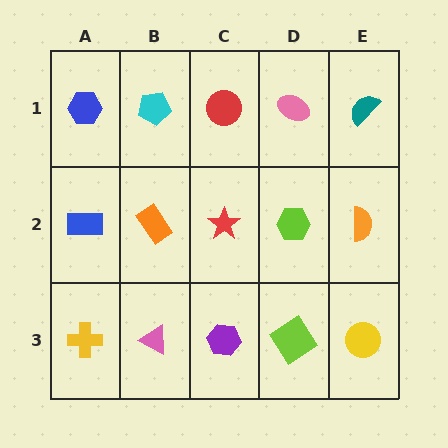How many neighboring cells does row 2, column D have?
4.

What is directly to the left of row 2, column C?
An orange rectangle.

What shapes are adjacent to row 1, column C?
A red star (row 2, column C), a cyan pentagon (row 1, column B), a pink ellipse (row 1, column D).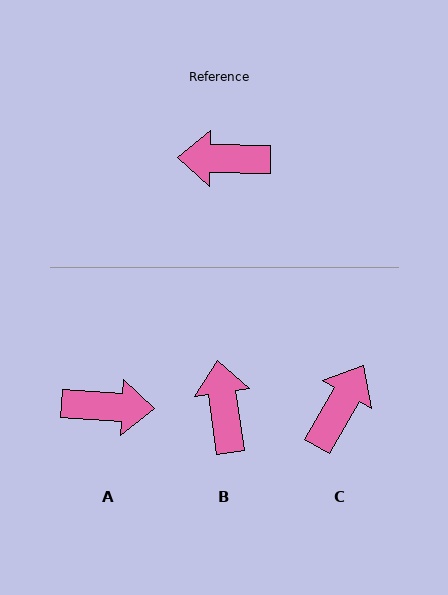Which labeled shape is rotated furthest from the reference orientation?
A, about 178 degrees away.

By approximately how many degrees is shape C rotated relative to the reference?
Approximately 119 degrees clockwise.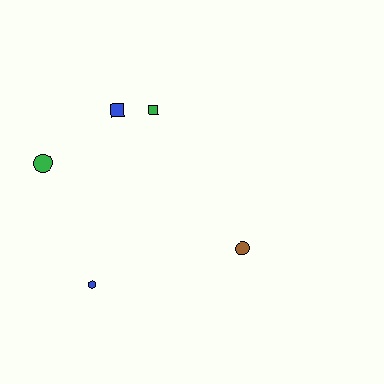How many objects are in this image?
There are 5 objects.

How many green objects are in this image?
There are 2 green objects.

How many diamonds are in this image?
There are no diamonds.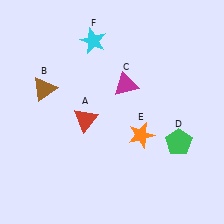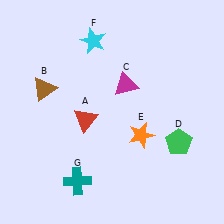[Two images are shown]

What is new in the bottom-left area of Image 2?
A teal cross (G) was added in the bottom-left area of Image 2.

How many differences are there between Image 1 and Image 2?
There is 1 difference between the two images.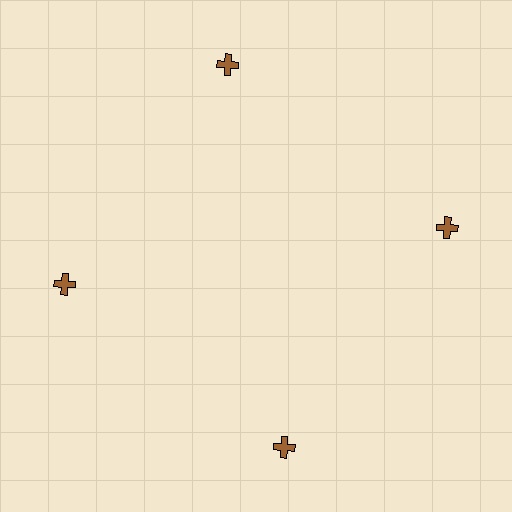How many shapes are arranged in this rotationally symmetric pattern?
There are 4 shapes, arranged in 4 groups of 1.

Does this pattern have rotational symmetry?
Yes, this pattern has 4-fold rotational symmetry. It looks the same after rotating 90 degrees around the center.